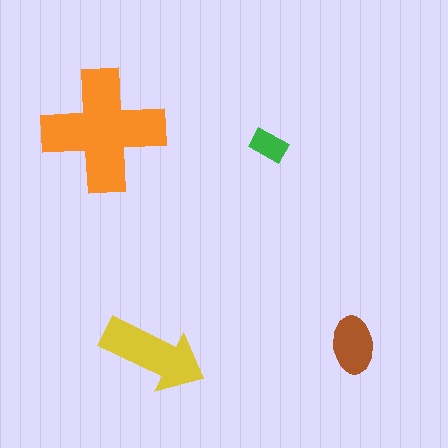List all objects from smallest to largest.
The green rectangle, the brown ellipse, the yellow arrow, the orange cross.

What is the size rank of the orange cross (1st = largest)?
1st.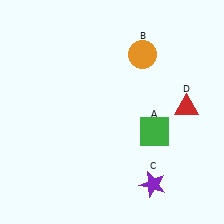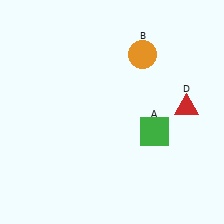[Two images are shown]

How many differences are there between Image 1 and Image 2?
There is 1 difference between the two images.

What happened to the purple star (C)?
The purple star (C) was removed in Image 2. It was in the bottom-right area of Image 1.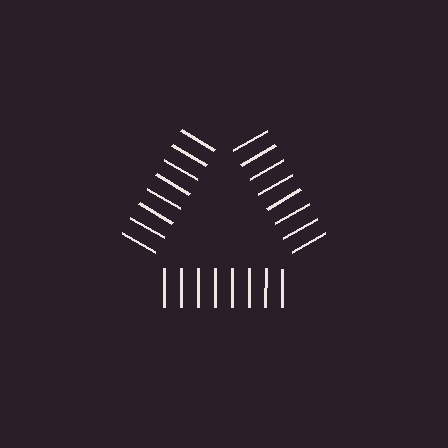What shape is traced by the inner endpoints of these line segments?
An illusory triangle — the line segments terminate on its edges but no continuous stroke is drawn.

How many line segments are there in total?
24 — 8 along each of the 3 edges.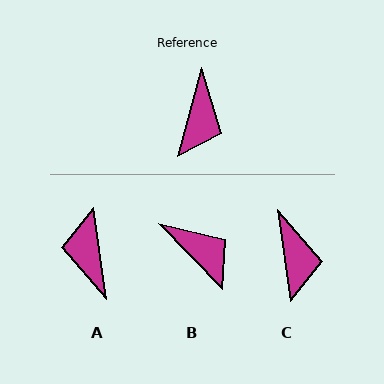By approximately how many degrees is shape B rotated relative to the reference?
Approximately 59 degrees counter-clockwise.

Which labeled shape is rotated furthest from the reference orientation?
A, about 157 degrees away.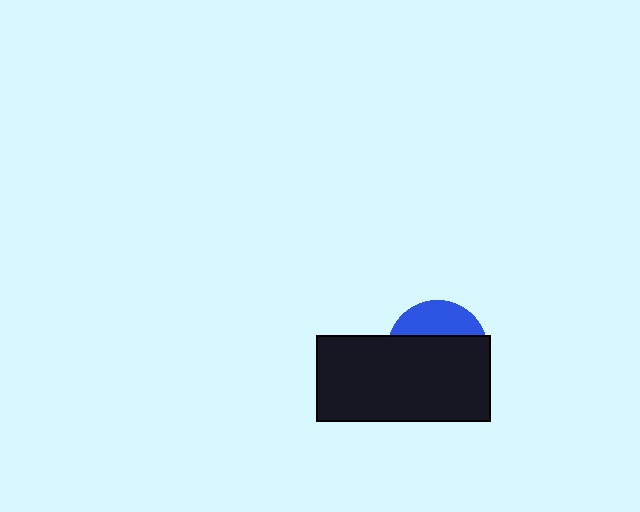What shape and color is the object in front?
The object in front is a black rectangle.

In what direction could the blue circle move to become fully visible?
The blue circle could move up. That would shift it out from behind the black rectangle entirely.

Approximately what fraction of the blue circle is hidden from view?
Roughly 69% of the blue circle is hidden behind the black rectangle.